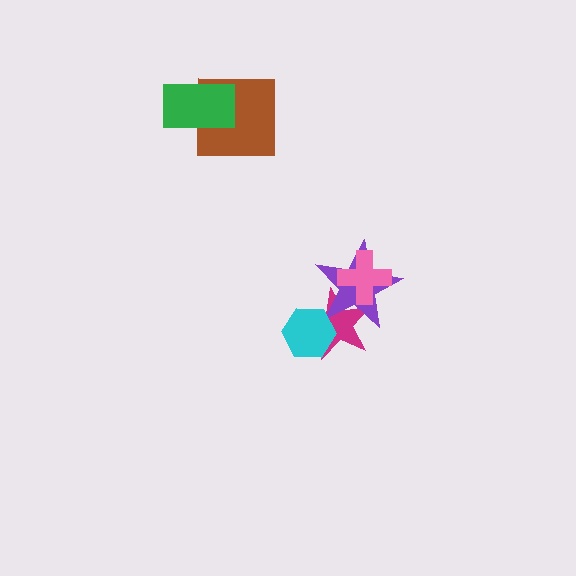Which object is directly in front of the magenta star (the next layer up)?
The purple star is directly in front of the magenta star.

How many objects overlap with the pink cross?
2 objects overlap with the pink cross.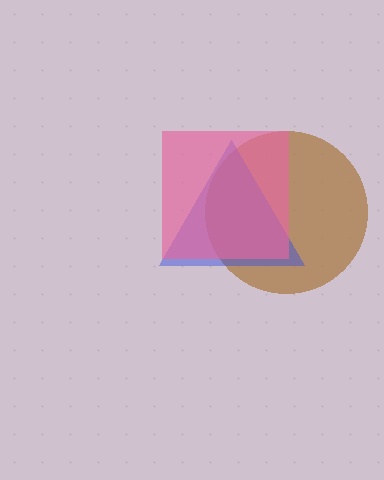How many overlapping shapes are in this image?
There are 3 overlapping shapes in the image.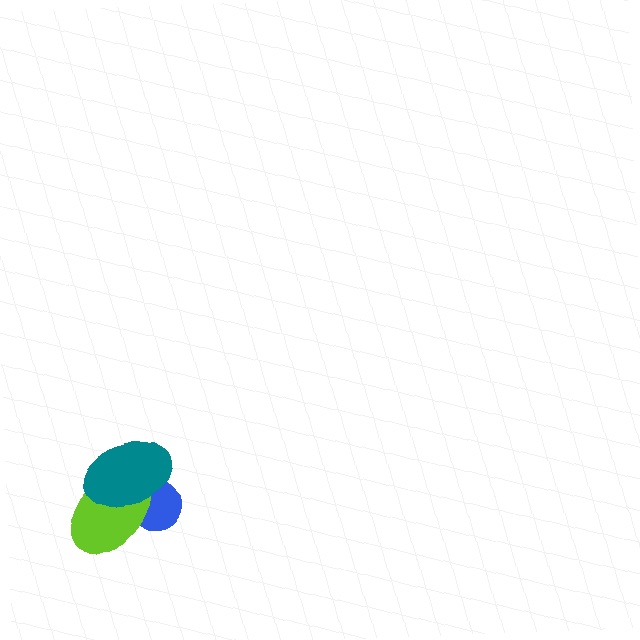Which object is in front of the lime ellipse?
The teal ellipse is in front of the lime ellipse.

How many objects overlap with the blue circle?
2 objects overlap with the blue circle.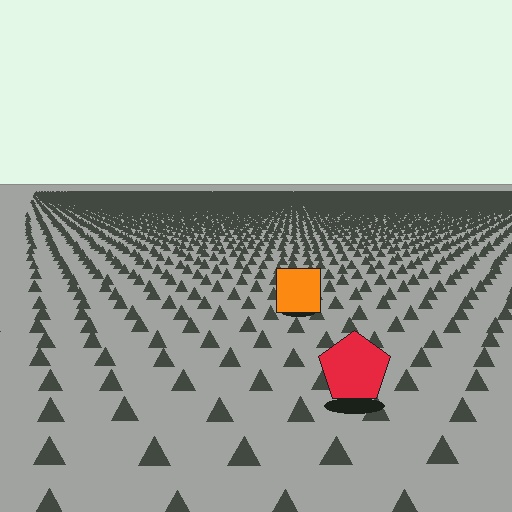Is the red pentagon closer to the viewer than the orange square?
Yes. The red pentagon is closer — you can tell from the texture gradient: the ground texture is coarser near it.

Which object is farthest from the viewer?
The orange square is farthest from the viewer. It appears smaller and the ground texture around it is denser.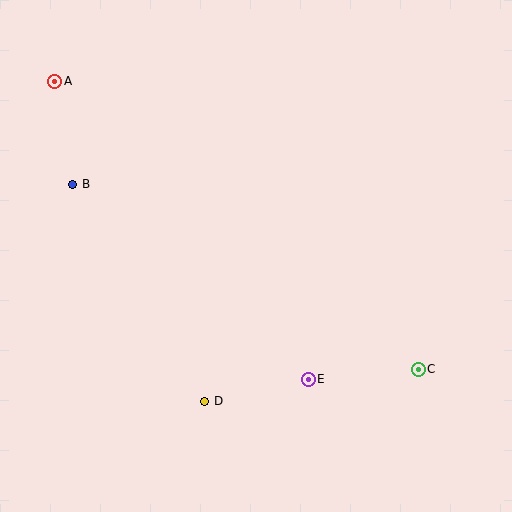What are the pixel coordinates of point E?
Point E is at (308, 379).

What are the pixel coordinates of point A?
Point A is at (55, 81).